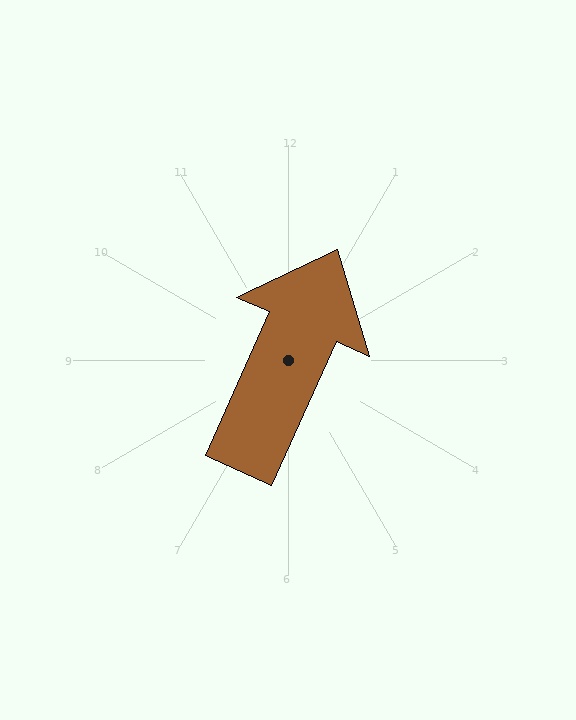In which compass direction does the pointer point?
Northeast.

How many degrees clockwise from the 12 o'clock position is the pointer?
Approximately 24 degrees.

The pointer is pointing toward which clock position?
Roughly 1 o'clock.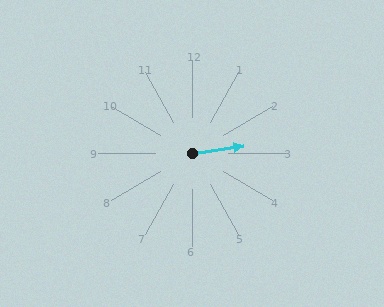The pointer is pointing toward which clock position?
Roughly 3 o'clock.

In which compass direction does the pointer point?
East.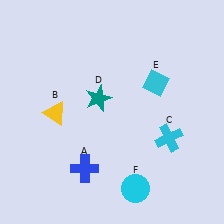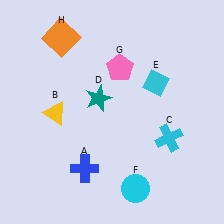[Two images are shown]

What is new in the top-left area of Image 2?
An orange square (H) was added in the top-left area of Image 2.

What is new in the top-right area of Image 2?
A pink pentagon (G) was added in the top-right area of Image 2.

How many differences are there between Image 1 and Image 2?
There are 2 differences between the two images.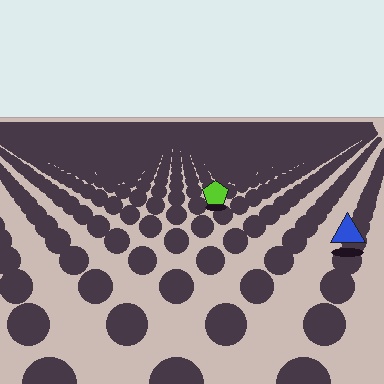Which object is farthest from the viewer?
The lime pentagon is farthest from the viewer. It appears smaller and the ground texture around it is denser.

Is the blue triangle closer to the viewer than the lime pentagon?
Yes. The blue triangle is closer — you can tell from the texture gradient: the ground texture is coarser near it.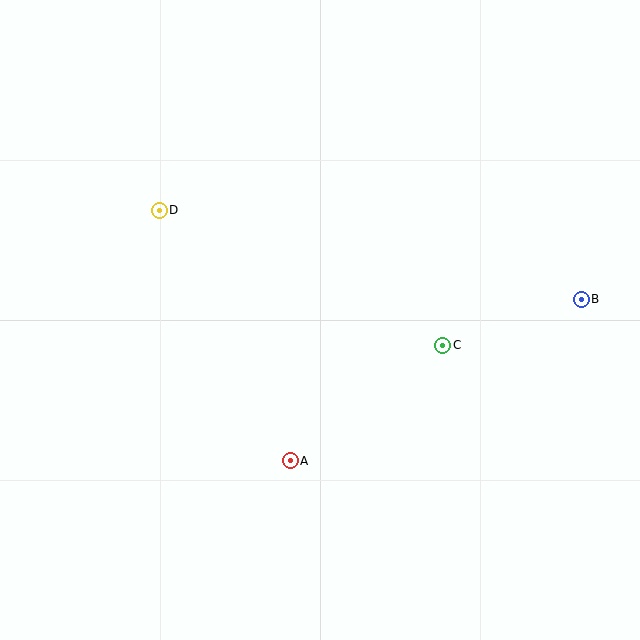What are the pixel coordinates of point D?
Point D is at (159, 210).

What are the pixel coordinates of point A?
Point A is at (290, 461).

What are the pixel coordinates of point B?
Point B is at (581, 299).